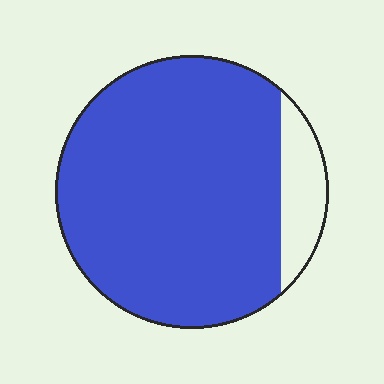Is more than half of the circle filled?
Yes.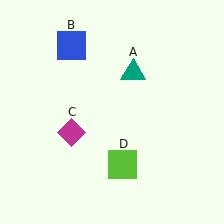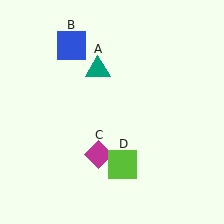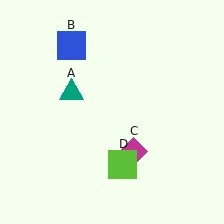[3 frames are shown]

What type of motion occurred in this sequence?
The teal triangle (object A), magenta diamond (object C) rotated counterclockwise around the center of the scene.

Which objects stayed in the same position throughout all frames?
Blue square (object B) and lime square (object D) remained stationary.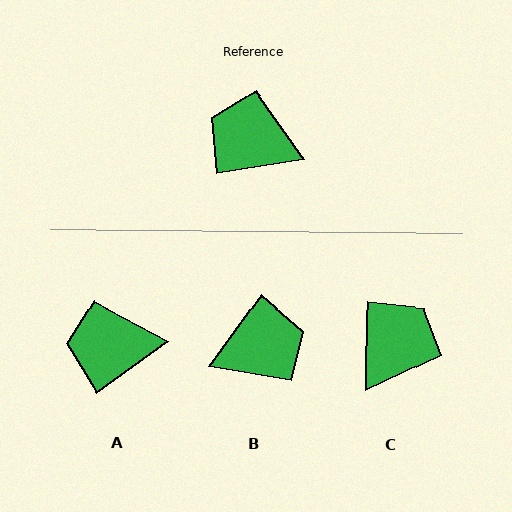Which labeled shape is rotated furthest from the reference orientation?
B, about 135 degrees away.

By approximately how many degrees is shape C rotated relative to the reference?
Approximately 100 degrees clockwise.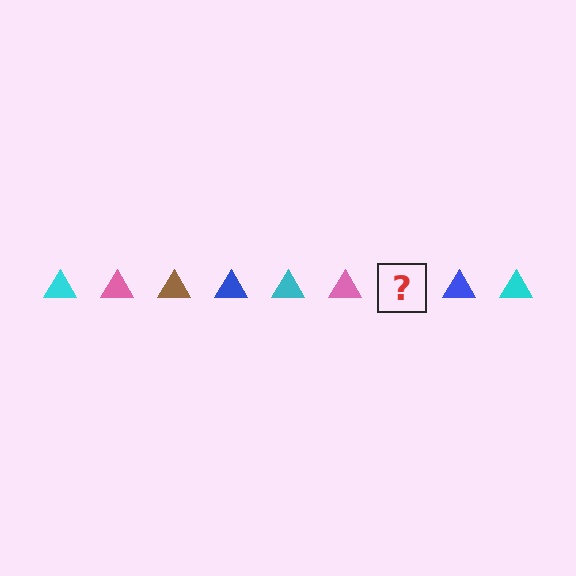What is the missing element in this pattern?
The missing element is a brown triangle.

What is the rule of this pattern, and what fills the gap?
The rule is that the pattern cycles through cyan, pink, brown, blue triangles. The gap should be filled with a brown triangle.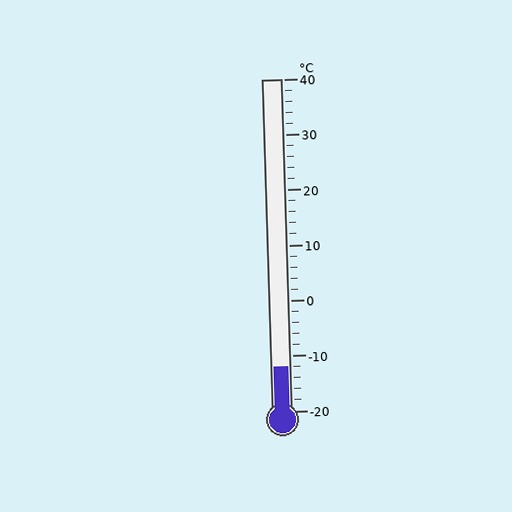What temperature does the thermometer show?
The thermometer shows approximately -12°C.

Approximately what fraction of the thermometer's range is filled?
The thermometer is filled to approximately 15% of its range.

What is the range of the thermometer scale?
The thermometer scale ranges from -20°C to 40°C.